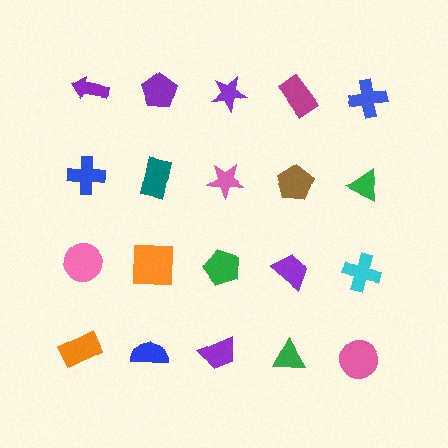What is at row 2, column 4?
A brown pentagon.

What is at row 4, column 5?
A pink circle.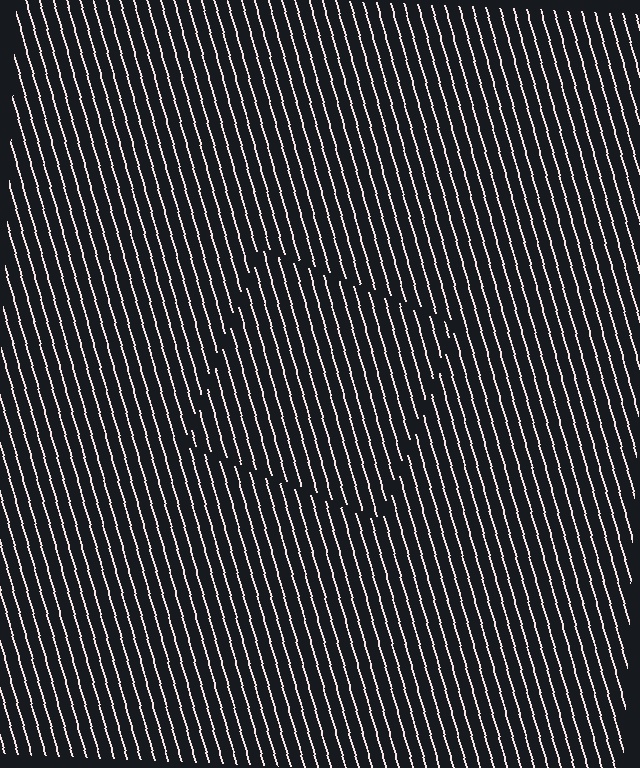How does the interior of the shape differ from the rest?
The interior of the shape contains the same grating, shifted by half a period — the contour is defined by the phase discontinuity where line-ends from the inner and outer gratings abut.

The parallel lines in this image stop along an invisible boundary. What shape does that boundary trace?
An illusory square. The interior of the shape contains the same grating, shifted by half a period — the contour is defined by the phase discontinuity where line-ends from the inner and outer gratings abut.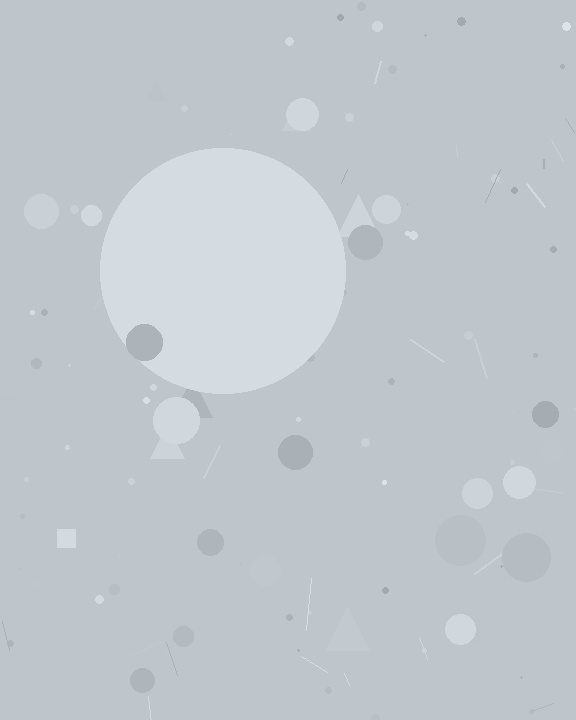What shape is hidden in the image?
A circle is hidden in the image.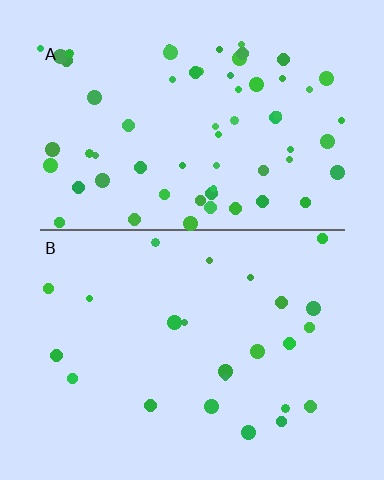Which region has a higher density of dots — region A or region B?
A (the top).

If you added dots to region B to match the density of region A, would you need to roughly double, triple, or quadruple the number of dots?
Approximately triple.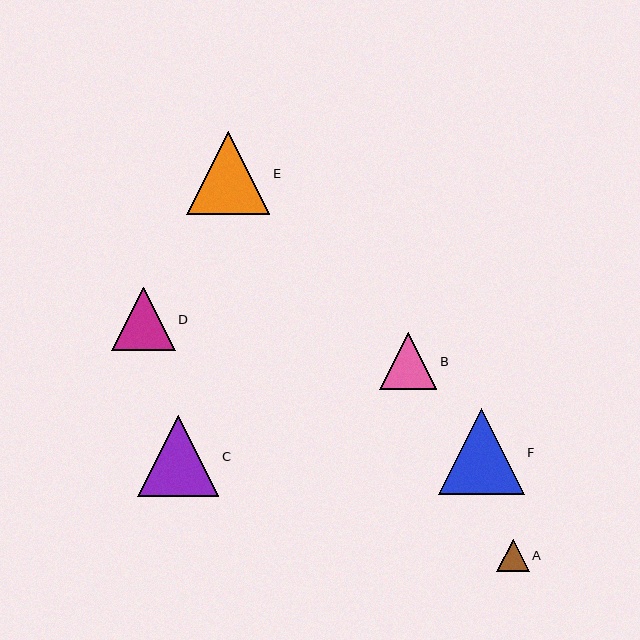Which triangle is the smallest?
Triangle A is the smallest with a size of approximately 32 pixels.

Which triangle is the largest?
Triangle F is the largest with a size of approximately 86 pixels.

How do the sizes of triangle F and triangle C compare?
Triangle F and triangle C are approximately the same size.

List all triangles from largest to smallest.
From largest to smallest: F, E, C, D, B, A.